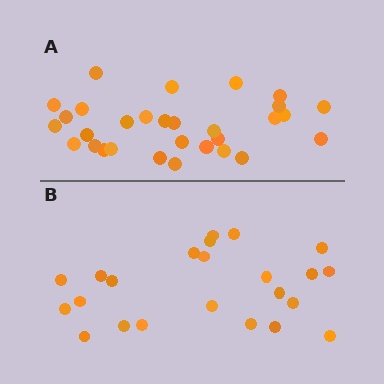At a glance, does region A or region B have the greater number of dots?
Region A (the top region) has more dots.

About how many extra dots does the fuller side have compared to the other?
Region A has roughly 8 or so more dots than region B.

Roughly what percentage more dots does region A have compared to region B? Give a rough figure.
About 30% more.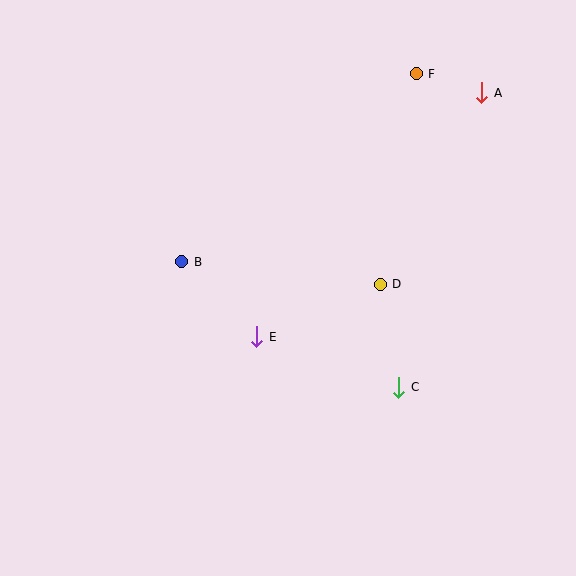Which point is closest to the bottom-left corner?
Point E is closest to the bottom-left corner.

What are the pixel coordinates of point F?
Point F is at (416, 74).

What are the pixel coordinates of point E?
Point E is at (257, 337).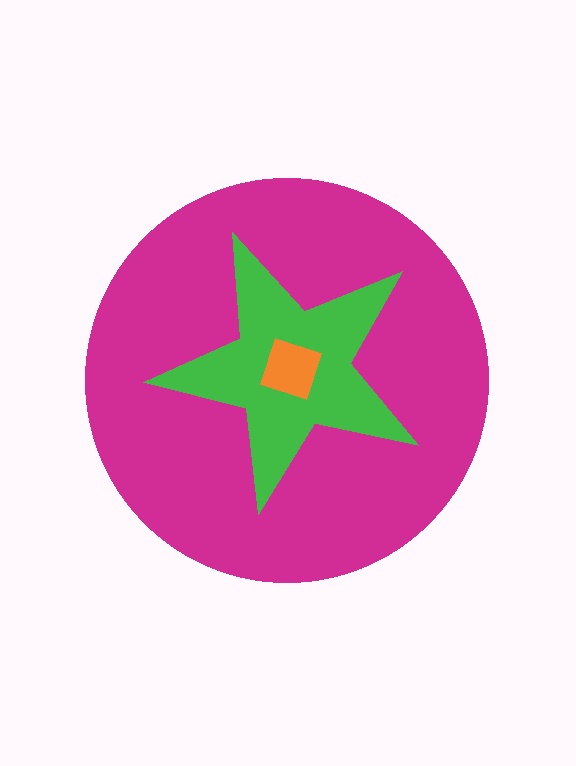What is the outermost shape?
The magenta circle.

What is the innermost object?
The orange diamond.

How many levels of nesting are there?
3.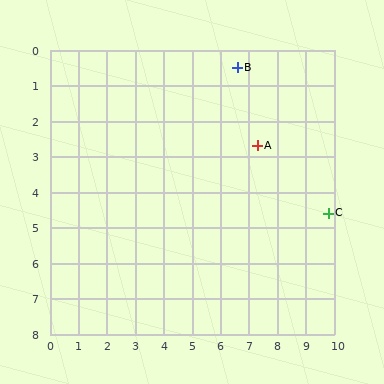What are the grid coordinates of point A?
Point A is at approximately (7.3, 2.7).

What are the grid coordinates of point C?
Point C is at approximately (9.8, 4.6).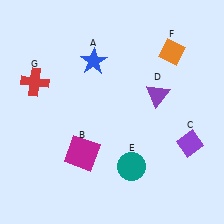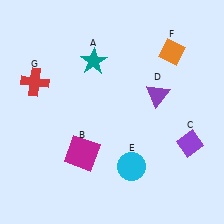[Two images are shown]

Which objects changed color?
A changed from blue to teal. E changed from teal to cyan.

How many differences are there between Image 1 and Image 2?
There are 2 differences between the two images.